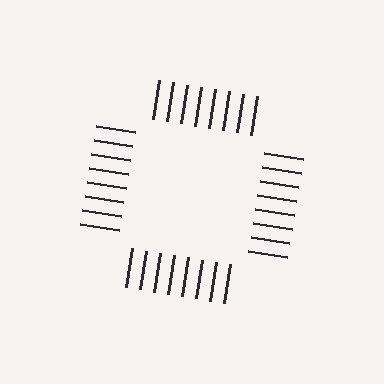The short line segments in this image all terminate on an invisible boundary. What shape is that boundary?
An illusory square — the line segments terminate on its edges but no continuous stroke is drawn.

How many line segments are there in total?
32 — 8 along each of the 4 edges.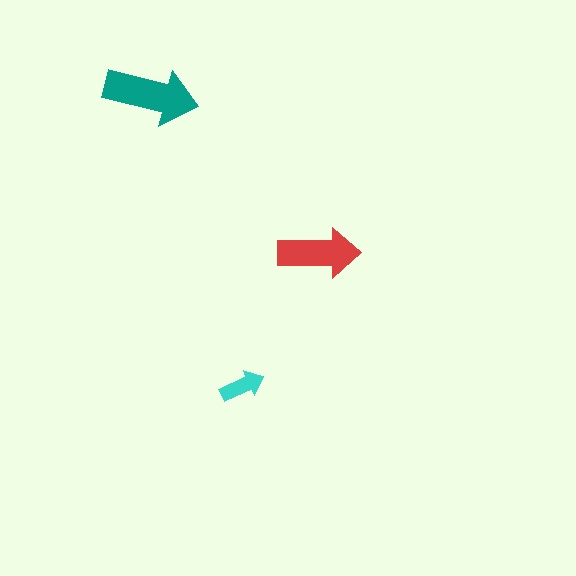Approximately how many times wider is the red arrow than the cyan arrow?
About 2 times wider.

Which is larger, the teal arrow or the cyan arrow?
The teal one.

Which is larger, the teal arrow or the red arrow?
The teal one.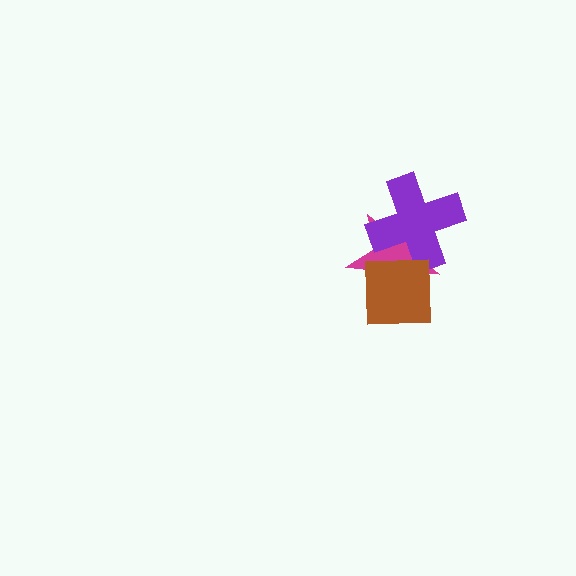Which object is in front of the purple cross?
The brown square is in front of the purple cross.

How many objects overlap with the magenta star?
2 objects overlap with the magenta star.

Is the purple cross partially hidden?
Yes, it is partially covered by another shape.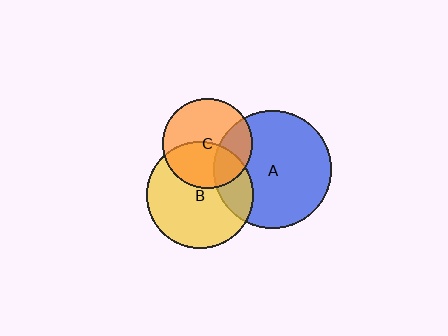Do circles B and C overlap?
Yes.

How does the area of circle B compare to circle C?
Approximately 1.4 times.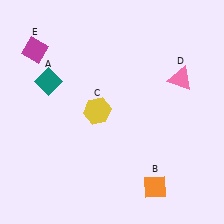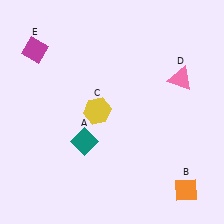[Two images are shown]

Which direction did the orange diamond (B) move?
The orange diamond (B) moved right.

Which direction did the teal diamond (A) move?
The teal diamond (A) moved down.